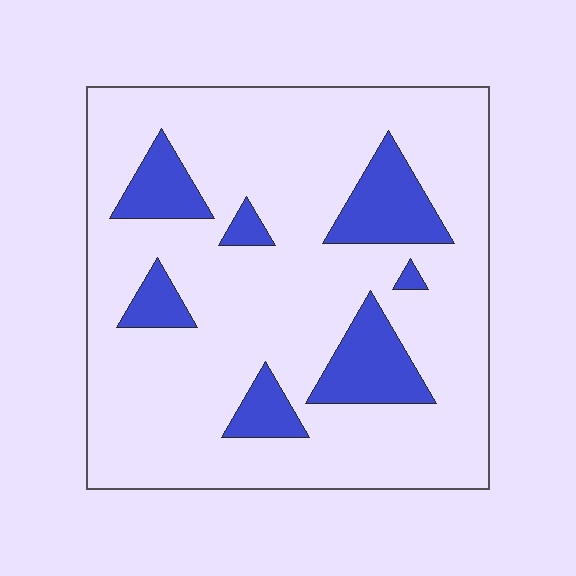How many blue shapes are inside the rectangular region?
7.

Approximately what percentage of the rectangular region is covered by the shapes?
Approximately 20%.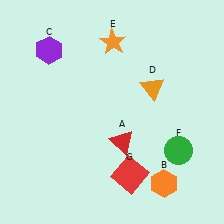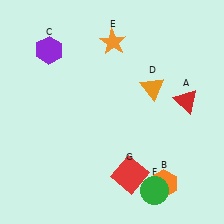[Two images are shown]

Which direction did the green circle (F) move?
The green circle (F) moved down.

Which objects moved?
The objects that moved are: the red triangle (A), the green circle (F).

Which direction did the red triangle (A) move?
The red triangle (A) moved right.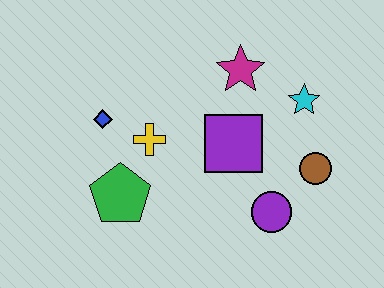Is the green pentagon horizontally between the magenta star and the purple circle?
No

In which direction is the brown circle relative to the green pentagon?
The brown circle is to the right of the green pentagon.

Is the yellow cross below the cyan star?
Yes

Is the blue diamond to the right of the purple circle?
No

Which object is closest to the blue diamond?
The yellow cross is closest to the blue diamond.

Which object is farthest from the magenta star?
The green pentagon is farthest from the magenta star.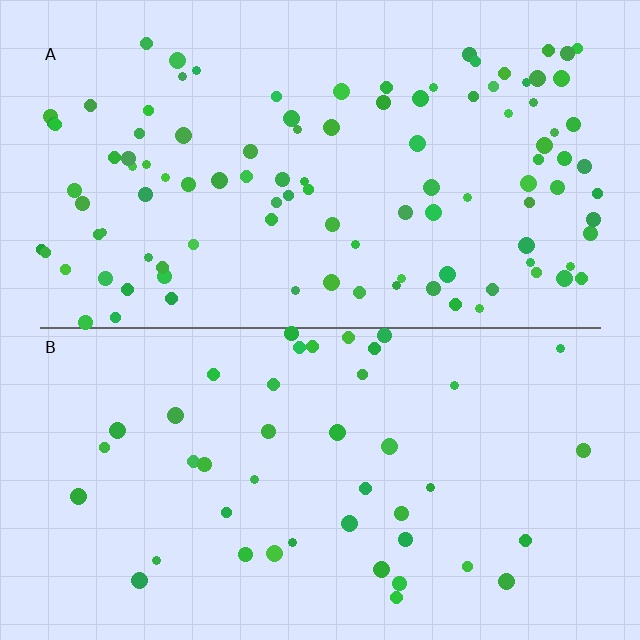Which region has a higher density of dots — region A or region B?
A (the top).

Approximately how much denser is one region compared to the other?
Approximately 2.4× — region A over region B.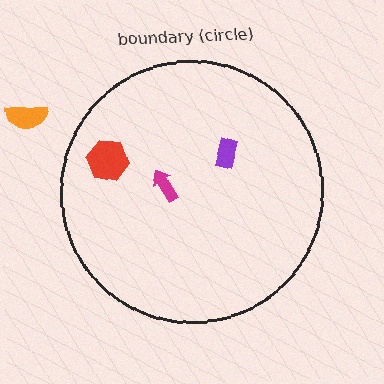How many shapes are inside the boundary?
3 inside, 1 outside.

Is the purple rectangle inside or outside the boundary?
Inside.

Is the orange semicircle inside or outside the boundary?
Outside.